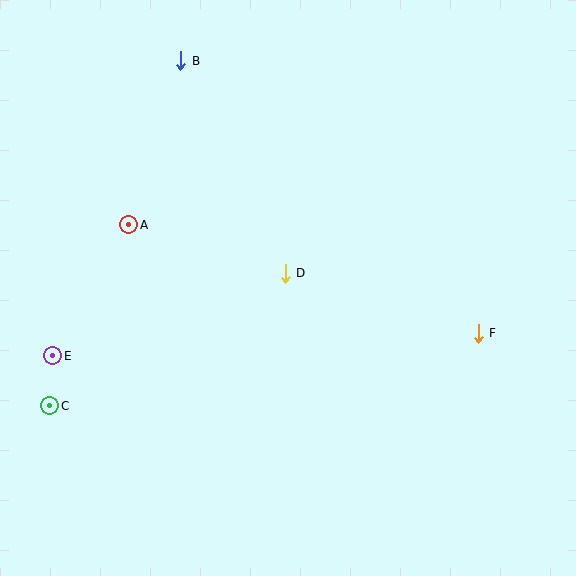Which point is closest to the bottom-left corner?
Point C is closest to the bottom-left corner.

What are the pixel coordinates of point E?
Point E is at (53, 356).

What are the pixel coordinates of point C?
Point C is at (50, 406).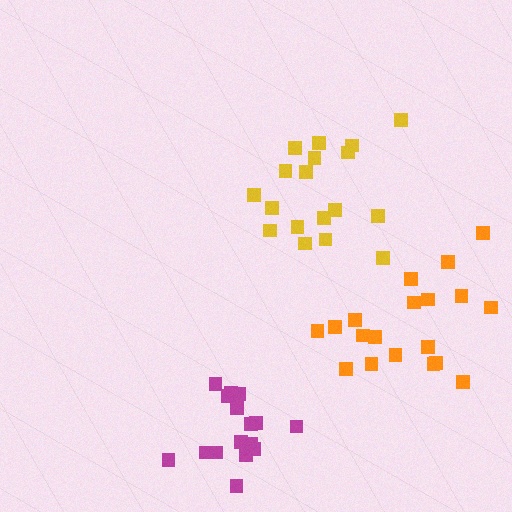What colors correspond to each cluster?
The clusters are colored: orange, yellow, magenta.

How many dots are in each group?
Group 1: 19 dots, Group 2: 18 dots, Group 3: 16 dots (53 total).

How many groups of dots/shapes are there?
There are 3 groups.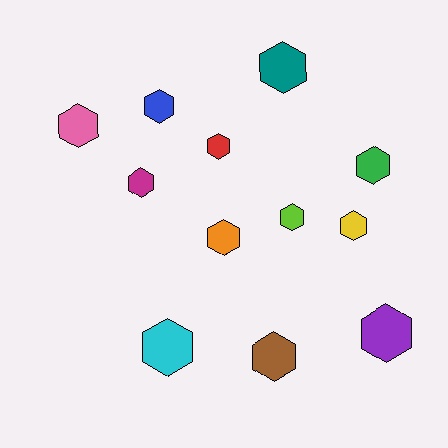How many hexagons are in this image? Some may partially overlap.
There are 12 hexagons.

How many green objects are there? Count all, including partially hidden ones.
There is 1 green object.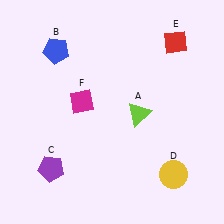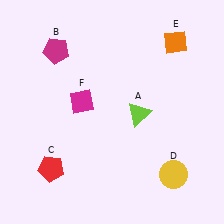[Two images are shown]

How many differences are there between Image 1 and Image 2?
There are 3 differences between the two images.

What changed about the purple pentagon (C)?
In Image 1, C is purple. In Image 2, it changed to red.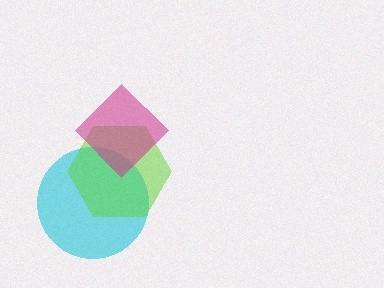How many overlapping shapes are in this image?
There are 3 overlapping shapes in the image.